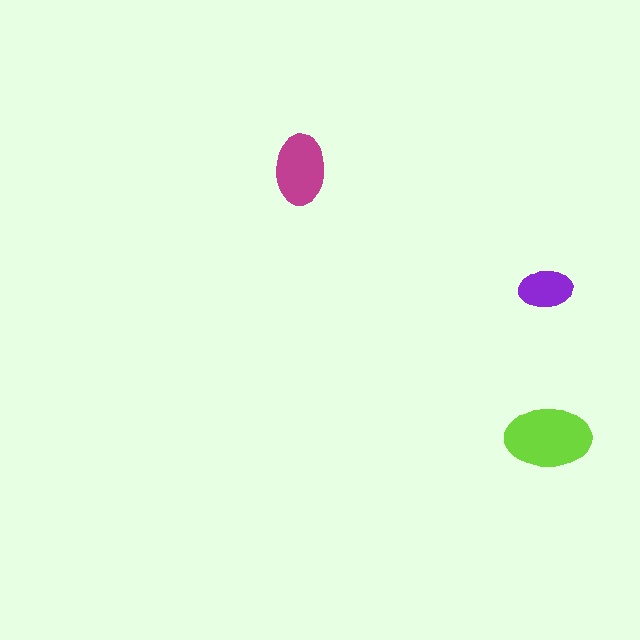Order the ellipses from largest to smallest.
the lime one, the magenta one, the purple one.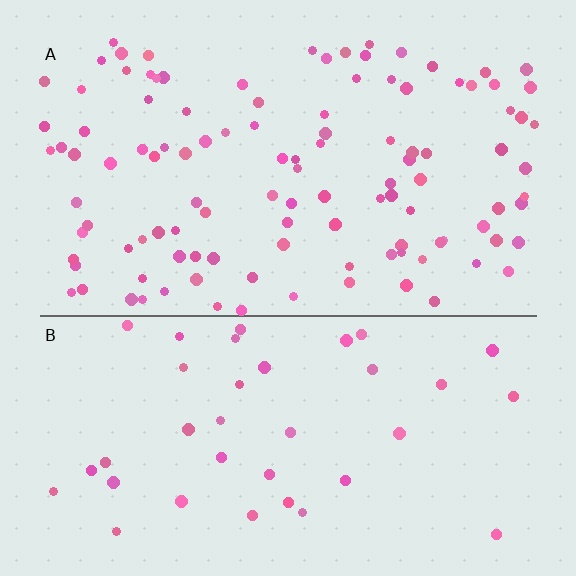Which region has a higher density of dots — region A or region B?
A (the top).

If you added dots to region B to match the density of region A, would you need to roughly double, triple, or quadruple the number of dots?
Approximately triple.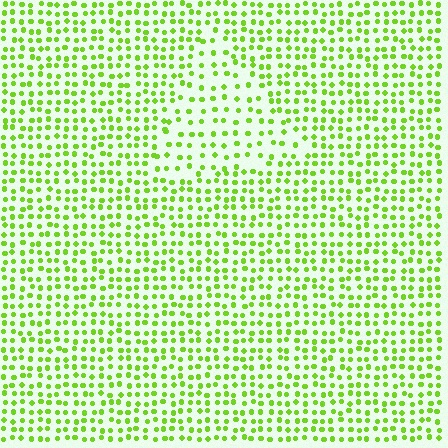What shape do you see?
I see a triangle.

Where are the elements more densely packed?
The elements are more densely packed outside the triangle boundary.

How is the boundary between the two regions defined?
The boundary is defined by a change in element density (approximately 1.7x ratio). All elements are the same color, size, and shape.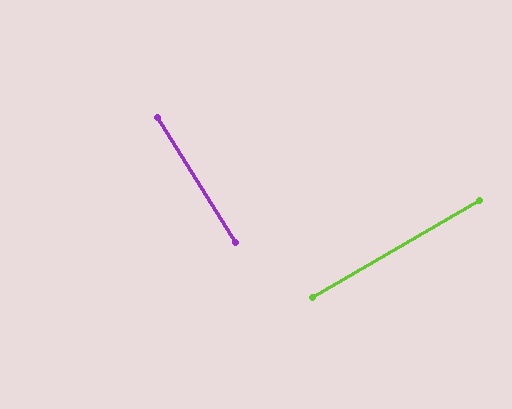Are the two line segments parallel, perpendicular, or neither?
Perpendicular — they meet at approximately 88°.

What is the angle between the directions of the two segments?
Approximately 88 degrees.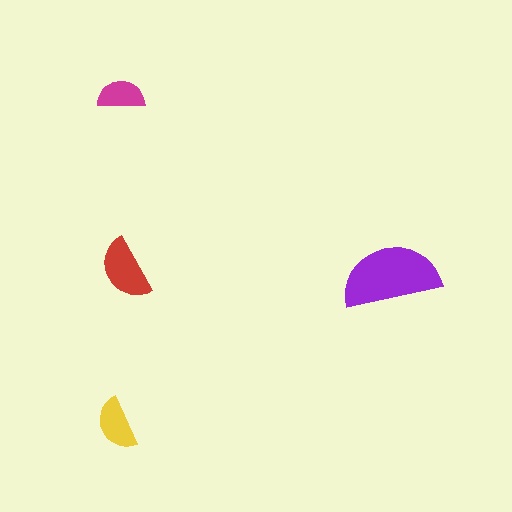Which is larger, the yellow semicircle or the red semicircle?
The red one.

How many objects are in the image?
There are 4 objects in the image.